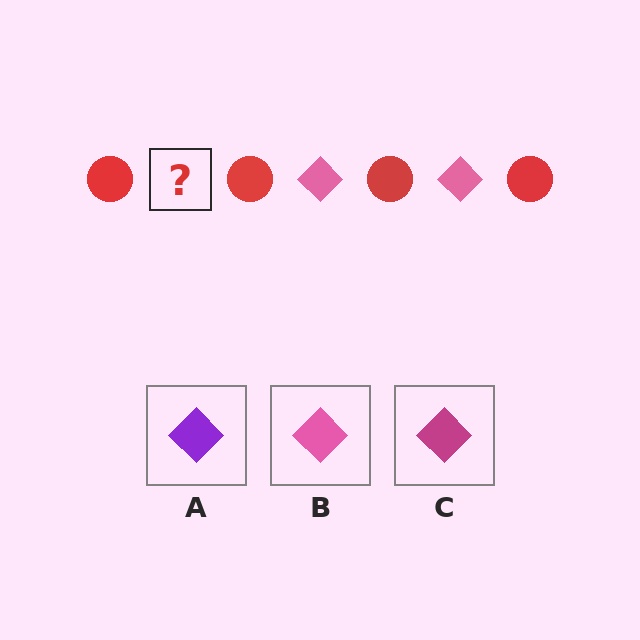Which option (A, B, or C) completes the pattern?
B.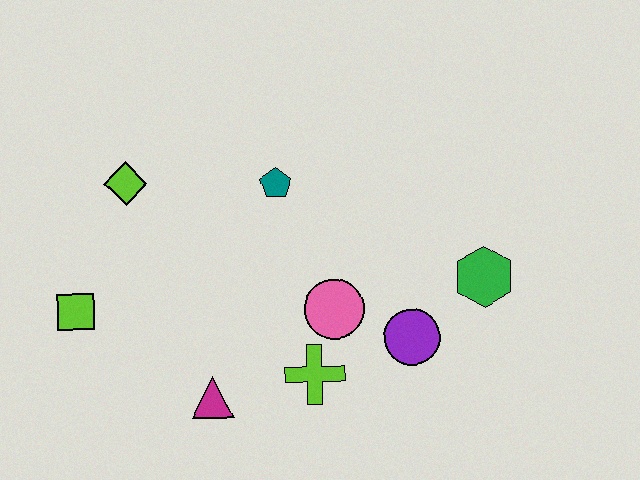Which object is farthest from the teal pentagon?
The lime square is farthest from the teal pentagon.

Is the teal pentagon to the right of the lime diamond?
Yes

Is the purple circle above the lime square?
No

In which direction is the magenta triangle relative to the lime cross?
The magenta triangle is to the left of the lime cross.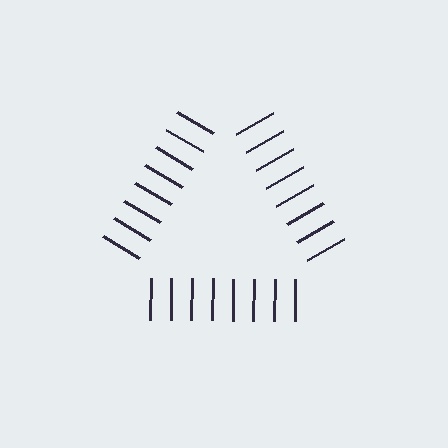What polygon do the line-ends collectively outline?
An illusory triangle — the line segments terminate on its edges but no continuous stroke is drawn.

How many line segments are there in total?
24 — 8 along each of the 3 edges.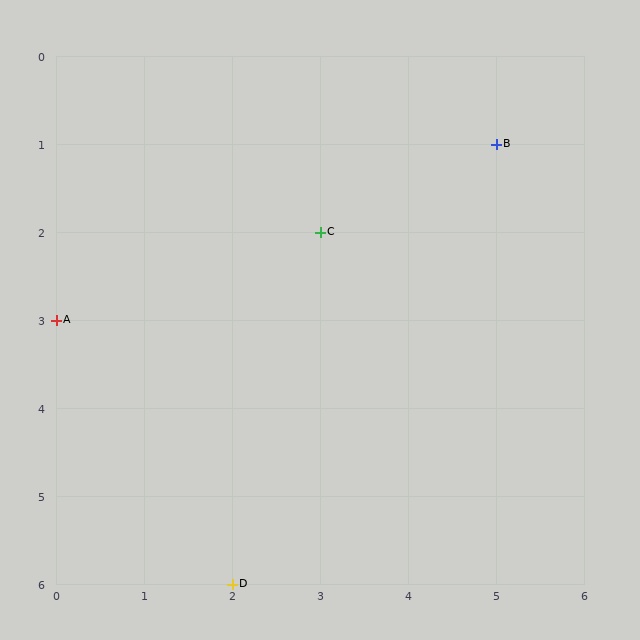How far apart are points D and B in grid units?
Points D and B are 3 columns and 5 rows apart (about 5.8 grid units diagonally).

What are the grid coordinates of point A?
Point A is at grid coordinates (0, 3).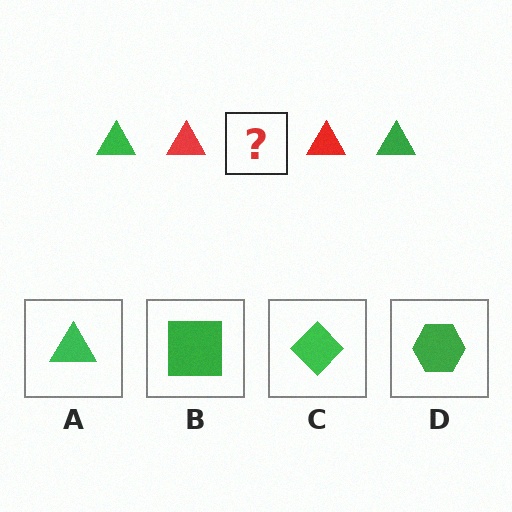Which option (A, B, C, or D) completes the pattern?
A.